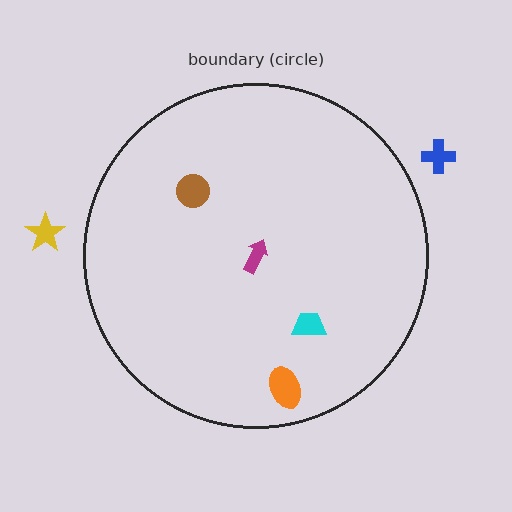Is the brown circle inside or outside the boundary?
Inside.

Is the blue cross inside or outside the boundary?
Outside.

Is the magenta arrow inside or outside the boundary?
Inside.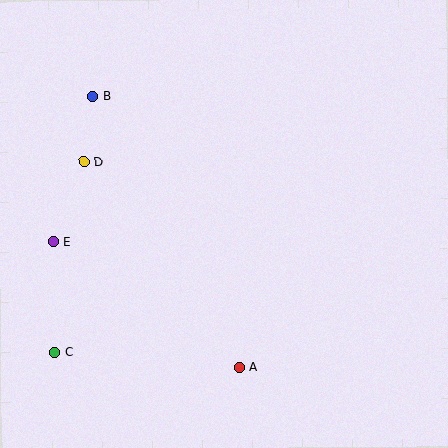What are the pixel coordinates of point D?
Point D is at (84, 162).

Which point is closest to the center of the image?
Point A at (239, 367) is closest to the center.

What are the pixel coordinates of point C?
Point C is at (55, 353).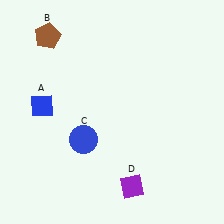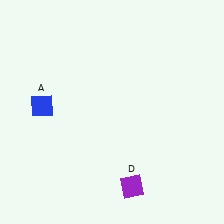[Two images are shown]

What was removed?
The brown pentagon (B), the blue circle (C) were removed in Image 2.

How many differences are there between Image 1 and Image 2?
There are 2 differences between the two images.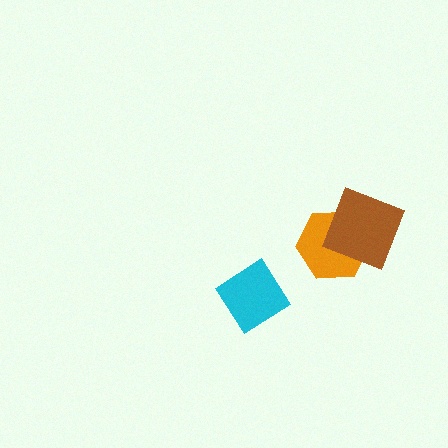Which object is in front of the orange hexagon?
The brown diamond is in front of the orange hexagon.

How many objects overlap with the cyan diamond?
0 objects overlap with the cyan diamond.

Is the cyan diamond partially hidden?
No, no other shape covers it.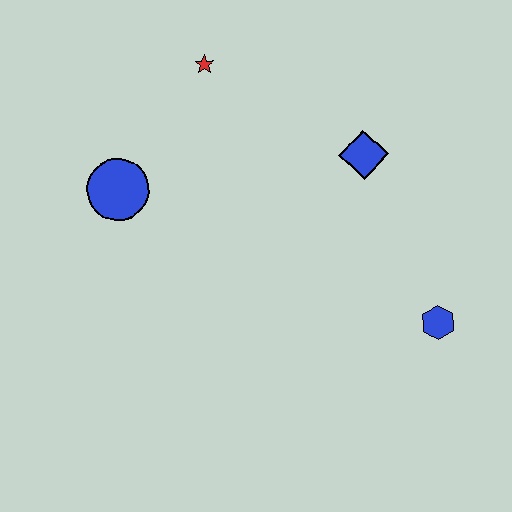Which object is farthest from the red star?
The blue hexagon is farthest from the red star.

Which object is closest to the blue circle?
The red star is closest to the blue circle.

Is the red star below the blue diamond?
No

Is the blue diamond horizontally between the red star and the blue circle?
No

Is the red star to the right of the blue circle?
Yes